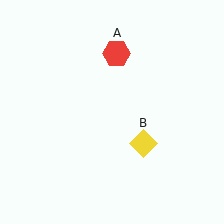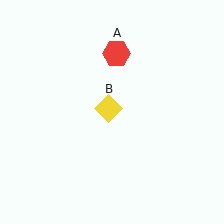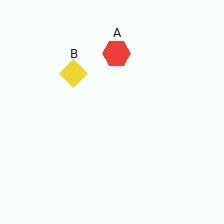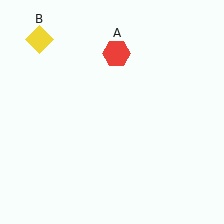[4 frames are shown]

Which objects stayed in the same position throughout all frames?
Red hexagon (object A) remained stationary.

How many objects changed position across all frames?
1 object changed position: yellow diamond (object B).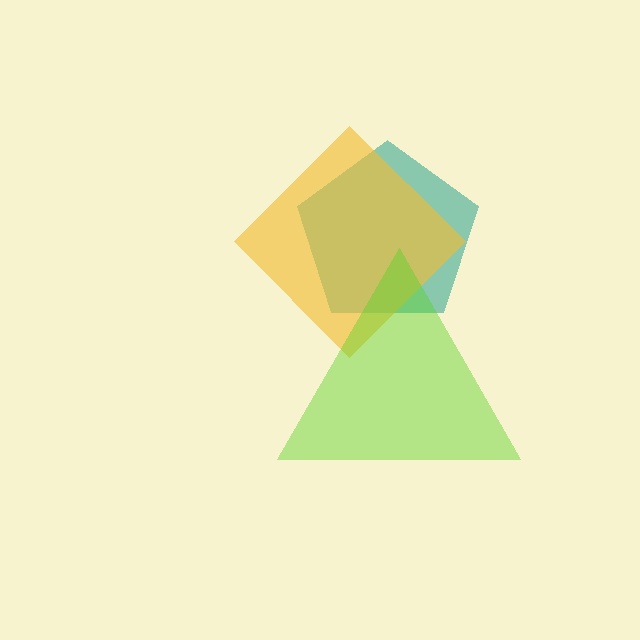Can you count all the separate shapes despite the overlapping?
Yes, there are 3 separate shapes.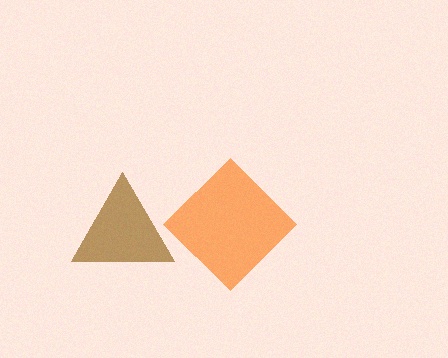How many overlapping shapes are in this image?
There are 2 overlapping shapes in the image.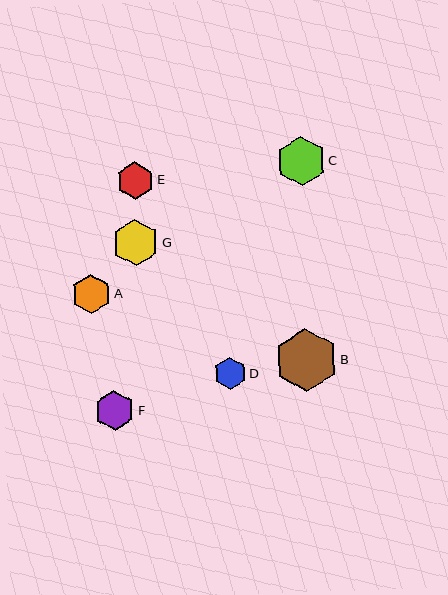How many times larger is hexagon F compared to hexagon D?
Hexagon F is approximately 1.2 times the size of hexagon D.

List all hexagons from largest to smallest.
From largest to smallest: B, C, G, F, A, E, D.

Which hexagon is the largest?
Hexagon B is the largest with a size of approximately 63 pixels.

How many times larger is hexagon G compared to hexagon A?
Hexagon G is approximately 1.2 times the size of hexagon A.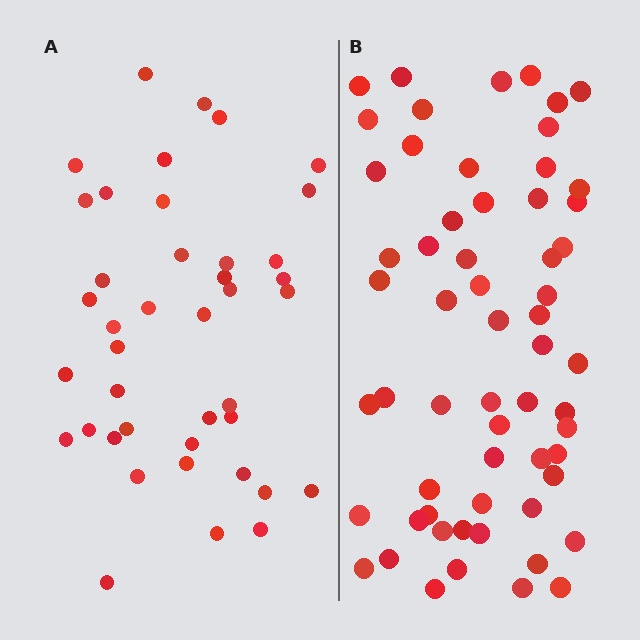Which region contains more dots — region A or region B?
Region B (the right region) has more dots.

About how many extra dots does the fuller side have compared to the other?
Region B has approximately 20 more dots than region A.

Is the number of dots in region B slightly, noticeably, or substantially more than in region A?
Region B has substantially more. The ratio is roughly 1.5 to 1.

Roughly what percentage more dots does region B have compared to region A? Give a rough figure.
About 45% more.